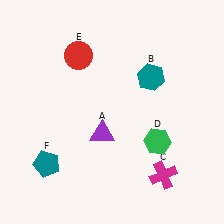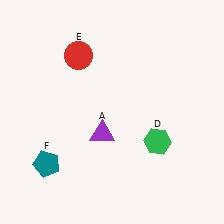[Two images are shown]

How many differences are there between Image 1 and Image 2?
There are 2 differences between the two images.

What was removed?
The teal hexagon (B), the magenta cross (C) were removed in Image 2.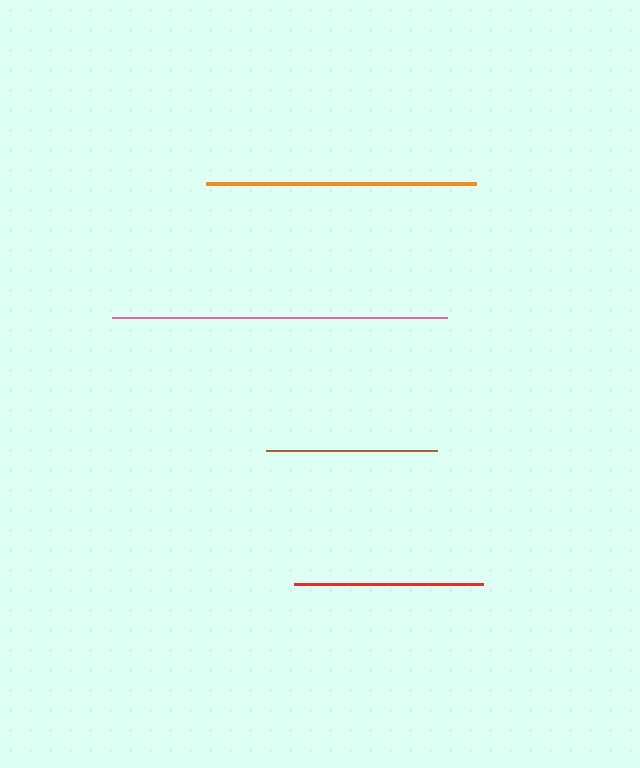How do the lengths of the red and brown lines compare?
The red and brown lines are approximately the same length.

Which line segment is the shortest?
The brown line is the shortest at approximately 172 pixels.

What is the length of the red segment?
The red segment is approximately 189 pixels long.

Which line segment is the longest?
The pink line is the longest at approximately 335 pixels.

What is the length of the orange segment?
The orange segment is approximately 270 pixels long.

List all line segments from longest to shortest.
From longest to shortest: pink, orange, red, brown.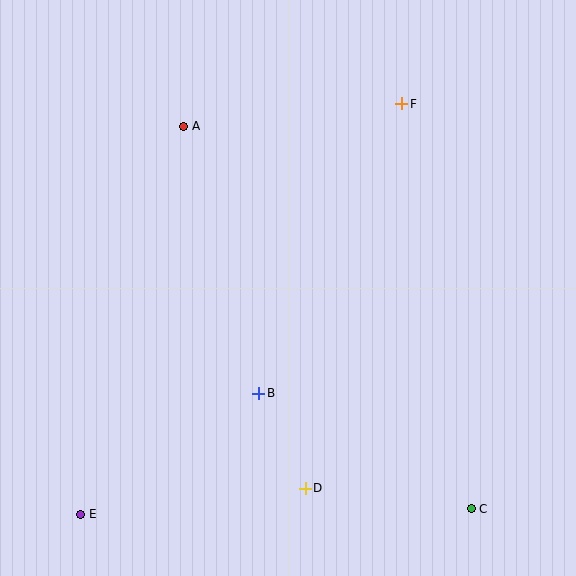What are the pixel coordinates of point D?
Point D is at (305, 488).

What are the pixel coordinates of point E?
Point E is at (81, 514).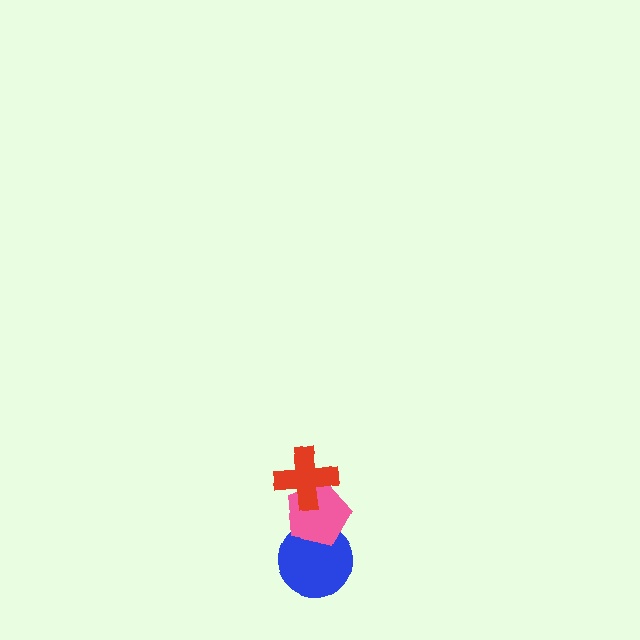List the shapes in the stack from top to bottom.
From top to bottom: the red cross, the pink pentagon, the blue circle.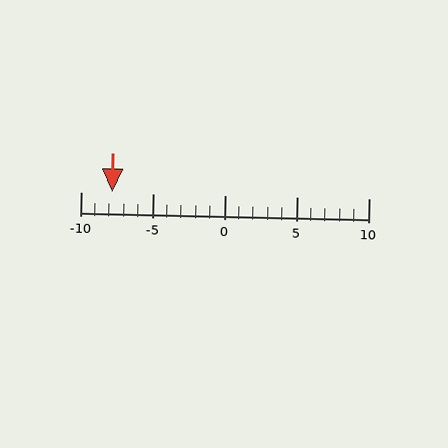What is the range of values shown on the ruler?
The ruler shows values from -10 to 10.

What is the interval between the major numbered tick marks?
The major tick marks are spaced 5 units apart.